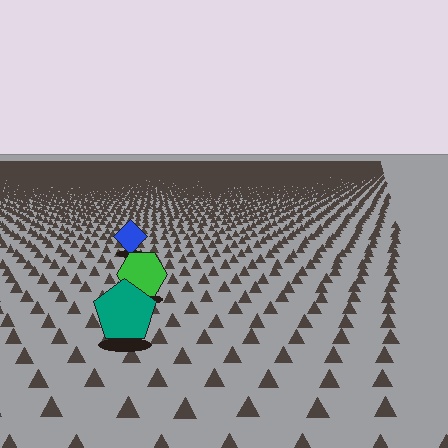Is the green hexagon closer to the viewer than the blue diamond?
Yes. The green hexagon is closer — you can tell from the texture gradient: the ground texture is coarser near it.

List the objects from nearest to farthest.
From nearest to farthest: the teal pentagon, the green hexagon, the blue diamond.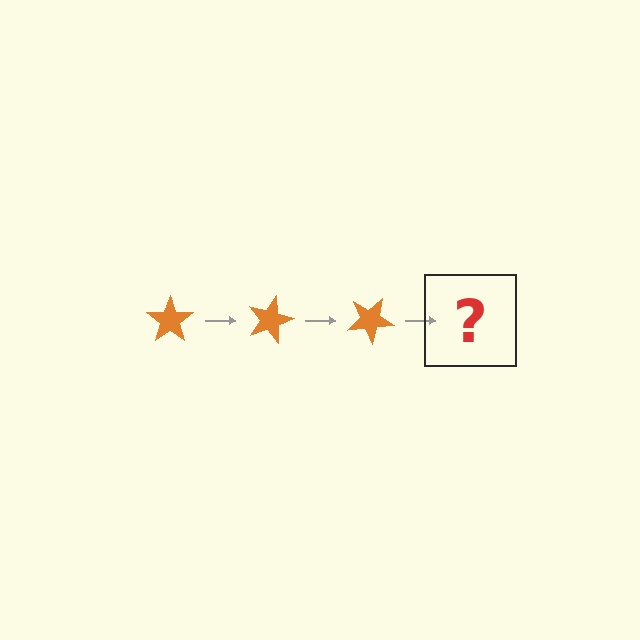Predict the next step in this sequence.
The next step is an orange star rotated 45 degrees.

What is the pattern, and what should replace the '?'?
The pattern is that the star rotates 15 degrees each step. The '?' should be an orange star rotated 45 degrees.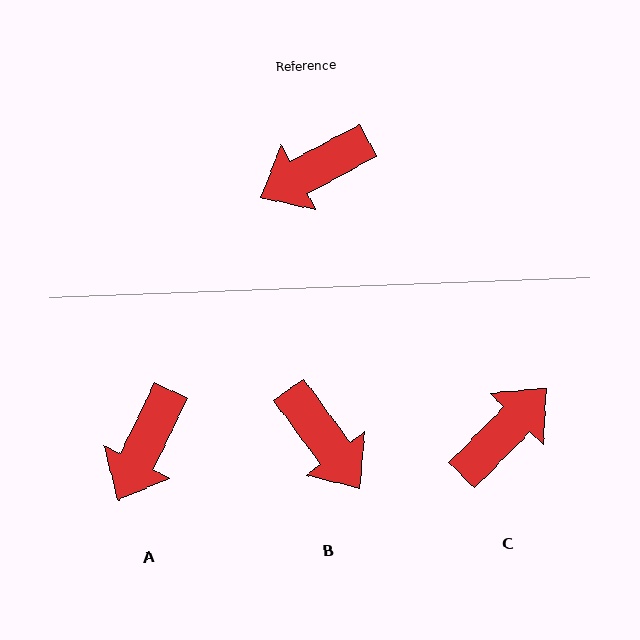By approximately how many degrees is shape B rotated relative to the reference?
Approximately 98 degrees counter-clockwise.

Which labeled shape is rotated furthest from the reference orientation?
C, about 162 degrees away.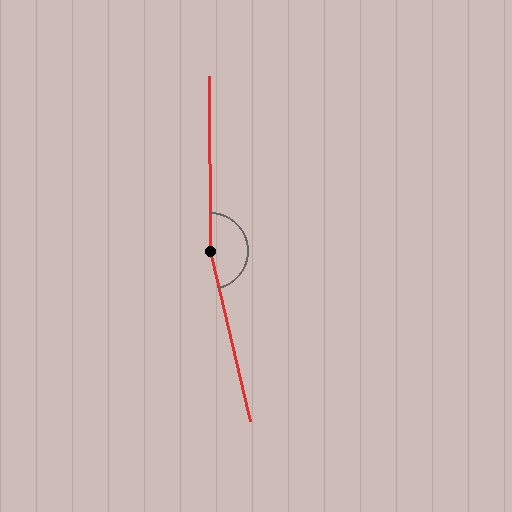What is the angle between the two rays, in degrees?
Approximately 167 degrees.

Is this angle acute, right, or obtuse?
It is obtuse.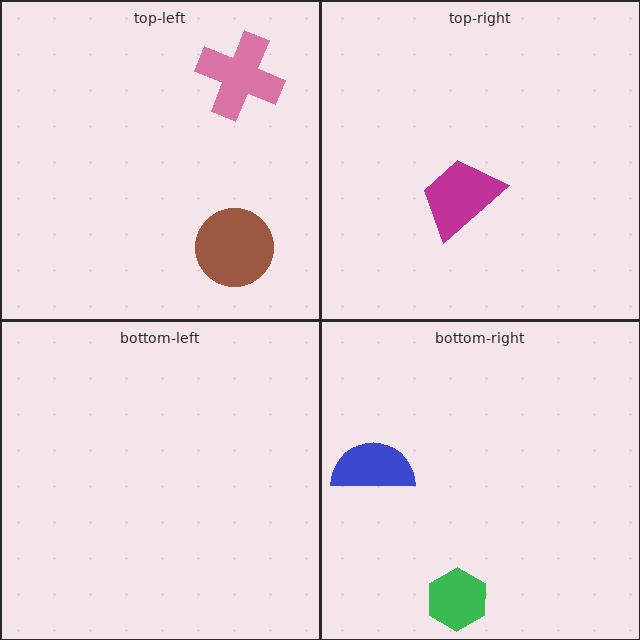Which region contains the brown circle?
The top-left region.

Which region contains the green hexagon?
The bottom-right region.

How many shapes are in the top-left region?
2.